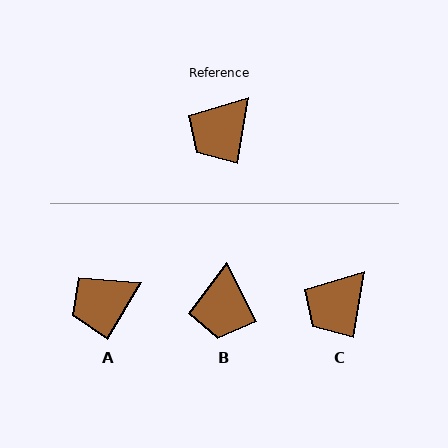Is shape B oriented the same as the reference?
No, it is off by about 37 degrees.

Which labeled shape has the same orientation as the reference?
C.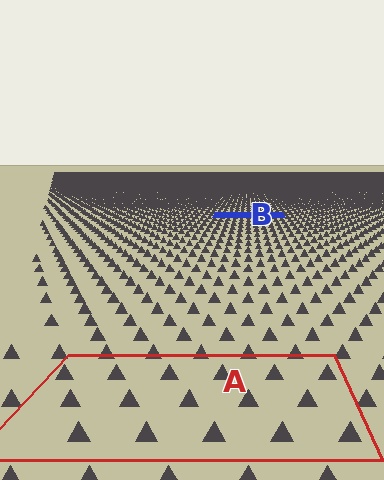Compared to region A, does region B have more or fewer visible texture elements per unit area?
Region B has more texture elements per unit area — they are packed more densely because it is farther away.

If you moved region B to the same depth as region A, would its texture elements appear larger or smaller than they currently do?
They would appear larger. At a closer depth, the same texture elements are projected at a bigger on-screen size.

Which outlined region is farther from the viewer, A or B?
Region B is farther from the viewer — the texture elements inside it appear smaller and more densely packed.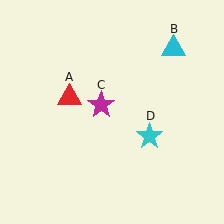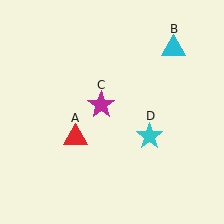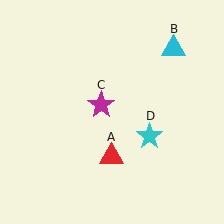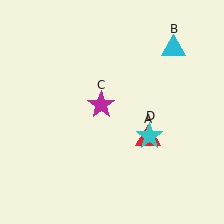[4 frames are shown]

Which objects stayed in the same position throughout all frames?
Cyan triangle (object B) and magenta star (object C) and cyan star (object D) remained stationary.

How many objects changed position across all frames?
1 object changed position: red triangle (object A).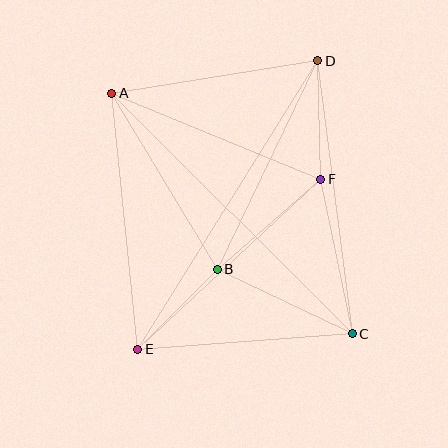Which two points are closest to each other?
Points B and E are closest to each other.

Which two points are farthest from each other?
Points A and C are farthest from each other.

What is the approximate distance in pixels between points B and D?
The distance between B and D is approximately 231 pixels.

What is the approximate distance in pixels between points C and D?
The distance between C and D is approximately 275 pixels.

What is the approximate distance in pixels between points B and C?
The distance between B and C is approximately 150 pixels.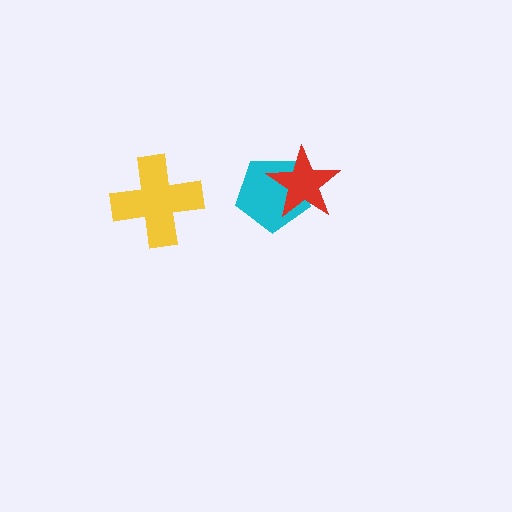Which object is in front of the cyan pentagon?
The red star is in front of the cyan pentagon.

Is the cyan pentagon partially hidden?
Yes, it is partially covered by another shape.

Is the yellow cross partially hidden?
No, no other shape covers it.